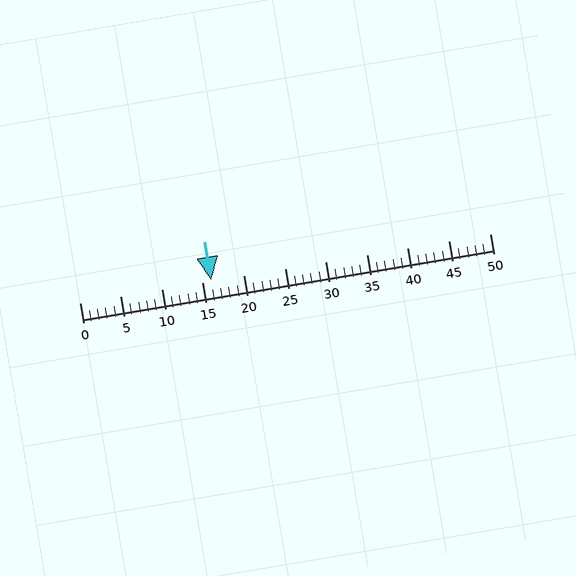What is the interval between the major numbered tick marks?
The major tick marks are spaced 5 units apart.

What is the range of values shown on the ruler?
The ruler shows values from 0 to 50.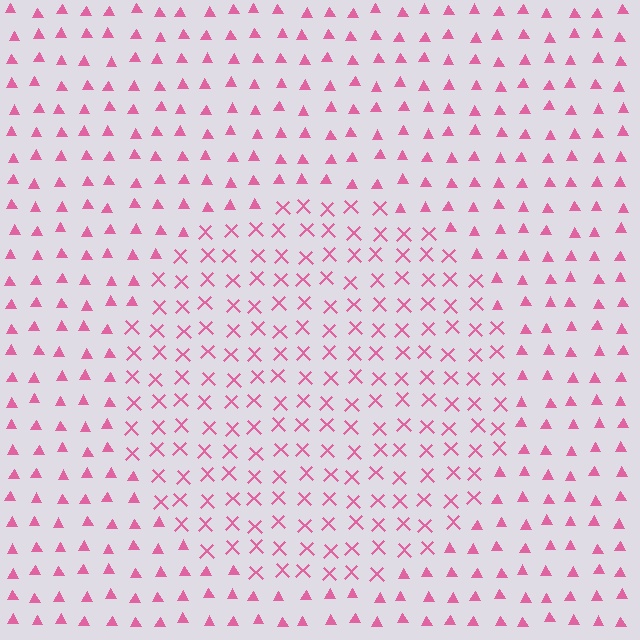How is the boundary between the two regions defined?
The boundary is defined by a change in element shape: X marks inside vs. triangles outside. All elements share the same color and spacing.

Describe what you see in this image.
The image is filled with small pink elements arranged in a uniform grid. A circle-shaped region contains X marks, while the surrounding area contains triangles. The boundary is defined purely by the change in element shape.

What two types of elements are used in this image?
The image uses X marks inside the circle region and triangles outside it.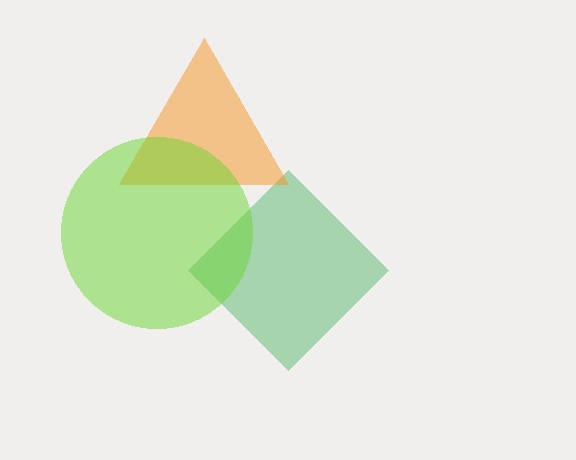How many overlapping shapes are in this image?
There are 3 overlapping shapes in the image.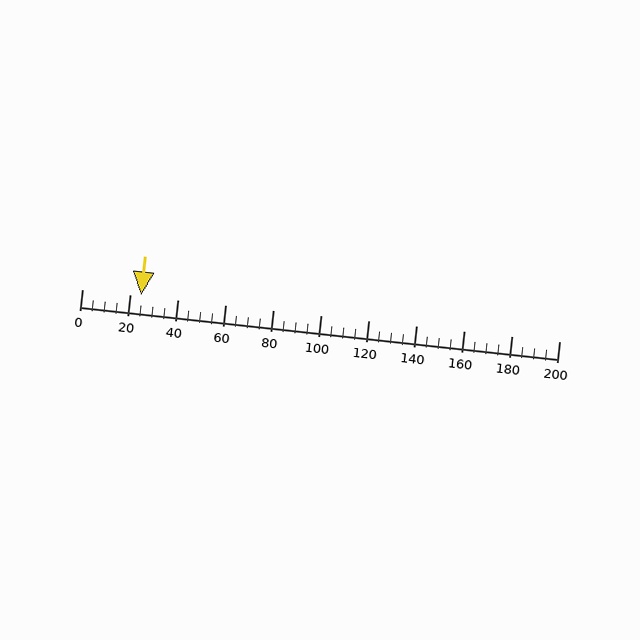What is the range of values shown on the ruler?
The ruler shows values from 0 to 200.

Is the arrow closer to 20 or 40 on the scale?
The arrow is closer to 20.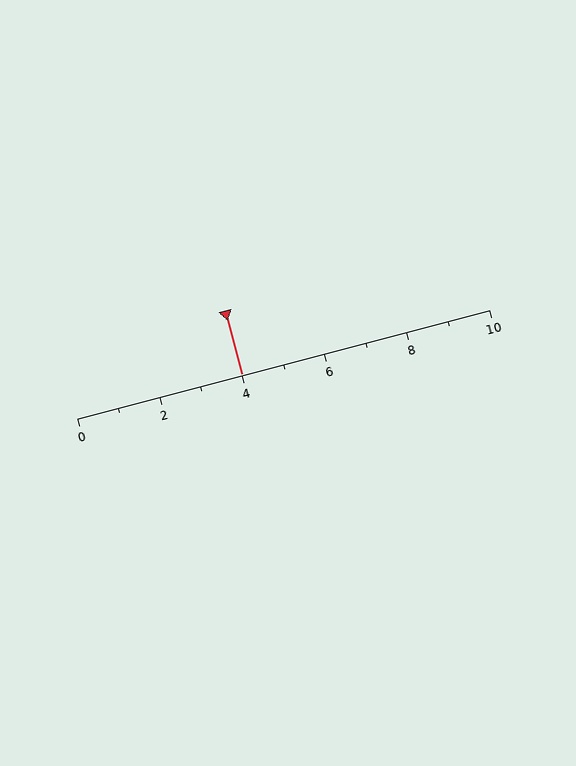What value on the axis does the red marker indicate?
The marker indicates approximately 4.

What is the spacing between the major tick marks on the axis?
The major ticks are spaced 2 apart.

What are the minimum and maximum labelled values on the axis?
The axis runs from 0 to 10.